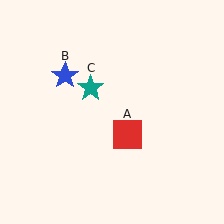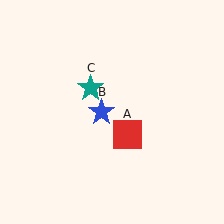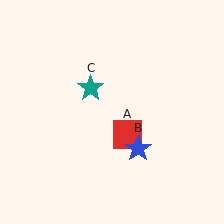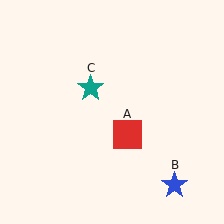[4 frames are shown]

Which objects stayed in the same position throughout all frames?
Red square (object A) and teal star (object C) remained stationary.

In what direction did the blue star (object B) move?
The blue star (object B) moved down and to the right.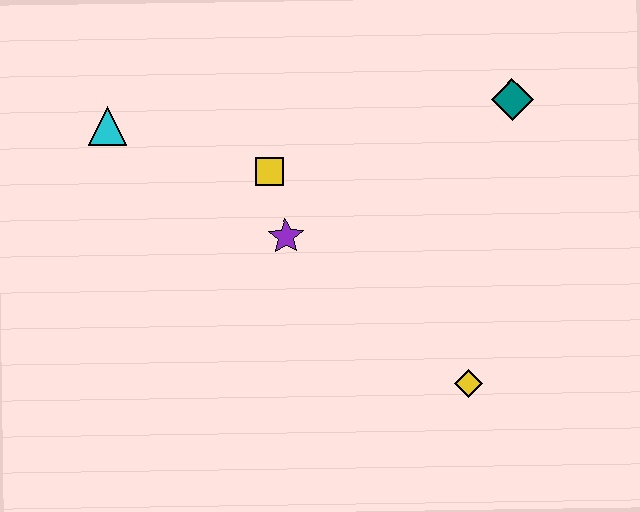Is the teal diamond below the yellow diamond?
No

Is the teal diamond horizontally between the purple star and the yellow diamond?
No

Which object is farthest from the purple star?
The teal diamond is farthest from the purple star.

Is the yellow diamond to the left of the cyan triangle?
No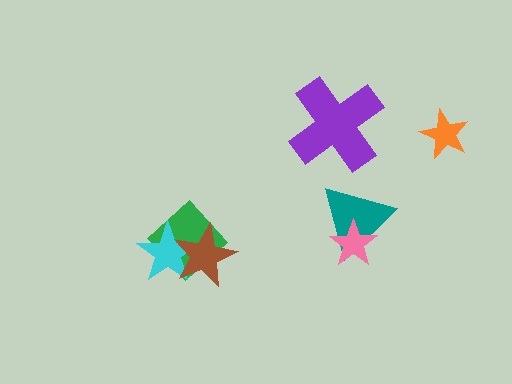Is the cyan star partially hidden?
Yes, it is partially covered by another shape.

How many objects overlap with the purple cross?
0 objects overlap with the purple cross.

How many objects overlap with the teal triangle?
1 object overlaps with the teal triangle.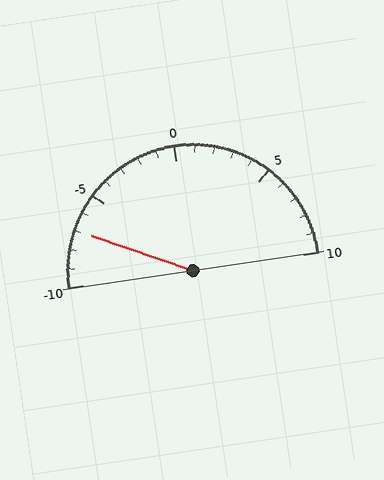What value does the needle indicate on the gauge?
The needle indicates approximately -7.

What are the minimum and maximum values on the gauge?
The gauge ranges from -10 to 10.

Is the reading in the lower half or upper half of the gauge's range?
The reading is in the lower half of the range (-10 to 10).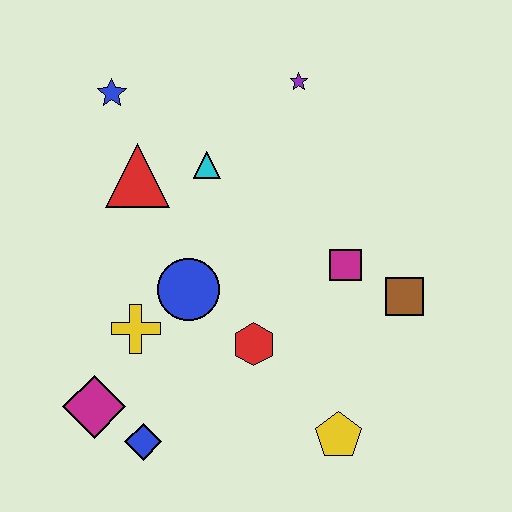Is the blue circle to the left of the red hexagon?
Yes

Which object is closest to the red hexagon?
The blue circle is closest to the red hexagon.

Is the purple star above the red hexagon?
Yes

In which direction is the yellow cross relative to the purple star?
The yellow cross is below the purple star.